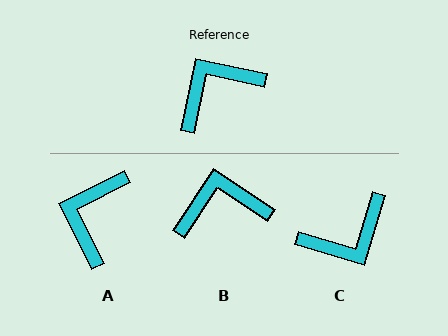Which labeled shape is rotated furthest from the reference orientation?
C, about 175 degrees away.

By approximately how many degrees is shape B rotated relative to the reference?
Approximately 22 degrees clockwise.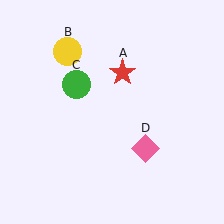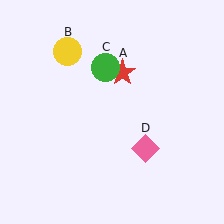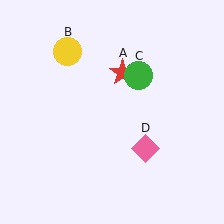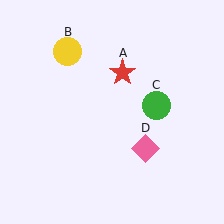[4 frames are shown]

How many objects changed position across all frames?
1 object changed position: green circle (object C).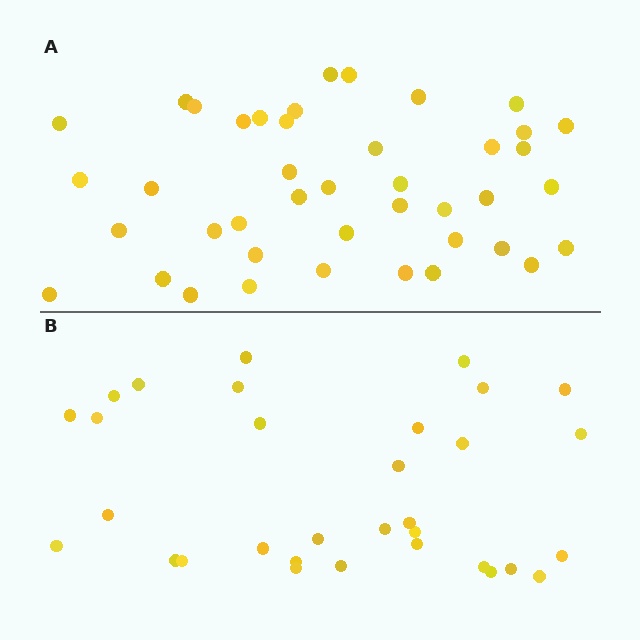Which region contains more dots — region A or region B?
Region A (the top region) has more dots.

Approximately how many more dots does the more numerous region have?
Region A has roughly 10 or so more dots than region B.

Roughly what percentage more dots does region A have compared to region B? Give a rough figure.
About 30% more.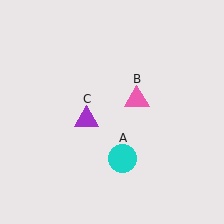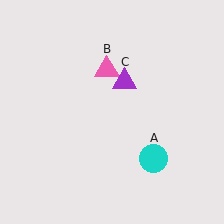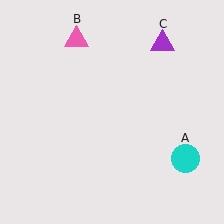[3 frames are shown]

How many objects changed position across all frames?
3 objects changed position: cyan circle (object A), pink triangle (object B), purple triangle (object C).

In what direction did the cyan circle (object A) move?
The cyan circle (object A) moved right.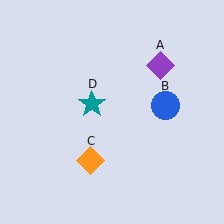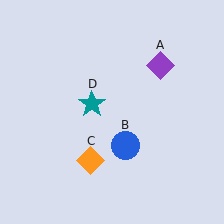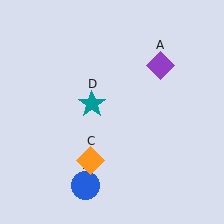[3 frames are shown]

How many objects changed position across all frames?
1 object changed position: blue circle (object B).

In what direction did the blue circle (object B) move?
The blue circle (object B) moved down and to the left.